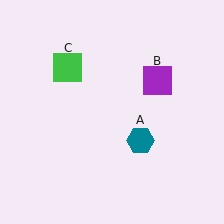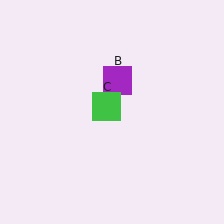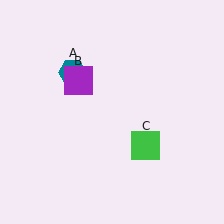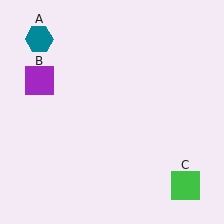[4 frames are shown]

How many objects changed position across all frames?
3 objects changed position: teal hexagon (object A), purple square (object B), green square (object C).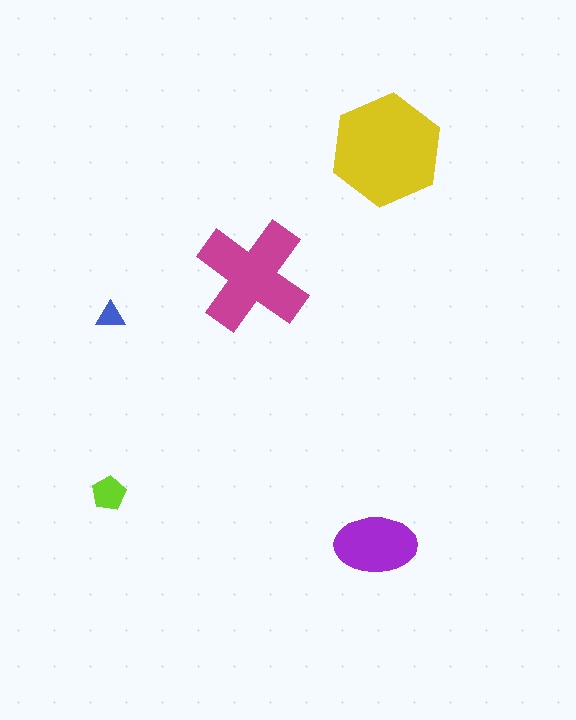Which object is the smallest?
The blue triangle.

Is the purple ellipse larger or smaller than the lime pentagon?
Larger.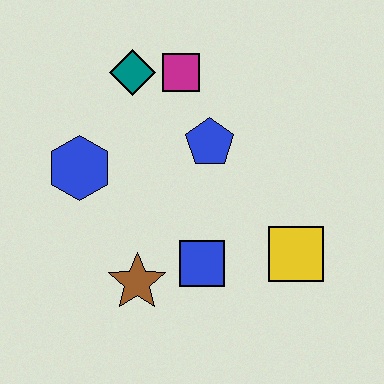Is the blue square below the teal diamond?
Yes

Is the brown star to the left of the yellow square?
Yes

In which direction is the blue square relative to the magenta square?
The blue square is below the magenta square.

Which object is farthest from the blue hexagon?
The yellow square is farthest from the blue hexagon.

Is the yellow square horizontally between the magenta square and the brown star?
No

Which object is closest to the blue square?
The brown star is closest to the blue square.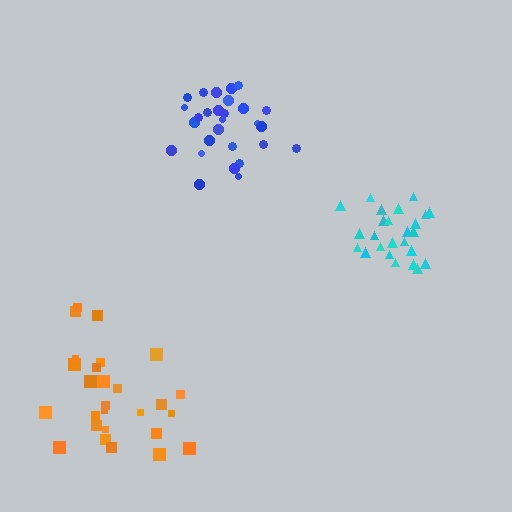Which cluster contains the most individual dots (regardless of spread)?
Blue (28).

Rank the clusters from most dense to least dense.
cyan, blue, orange.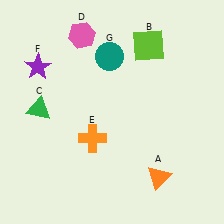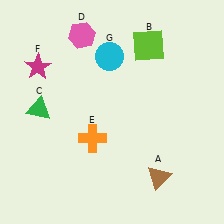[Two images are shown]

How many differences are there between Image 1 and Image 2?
There are 3 differences between the two images.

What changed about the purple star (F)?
In Image 1, F is purple. In Image 2, it changed to magenta.